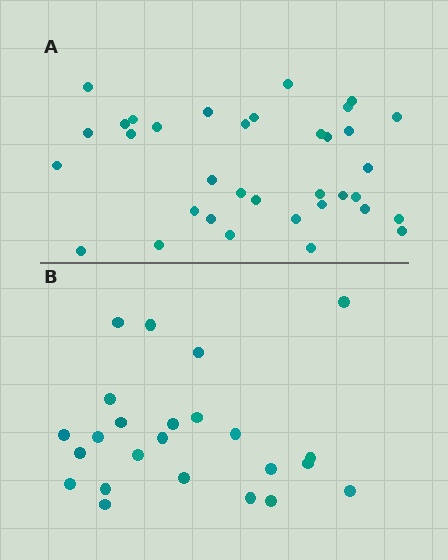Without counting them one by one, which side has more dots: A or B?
Region A (the top region) has more dots.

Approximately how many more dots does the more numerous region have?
Region A has roughly 12 or so more dots than region B.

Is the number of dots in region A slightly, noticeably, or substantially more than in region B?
Region A has substantially more. The ratio is roughly 1.5 to 1.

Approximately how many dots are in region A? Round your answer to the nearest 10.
About 40 dots. (The exact count is 35, which rounds to 40.)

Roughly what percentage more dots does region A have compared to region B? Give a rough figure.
About 45% more.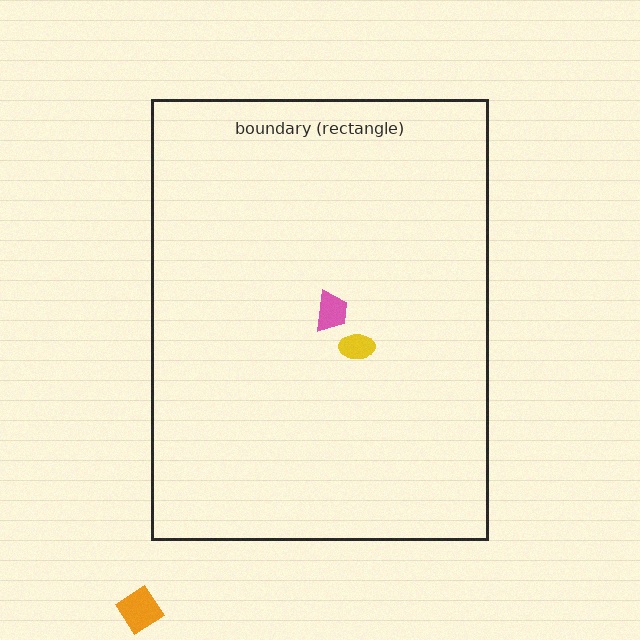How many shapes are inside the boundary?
2 inside, 1 outside.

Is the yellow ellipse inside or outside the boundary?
Inside.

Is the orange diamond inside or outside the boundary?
Outside.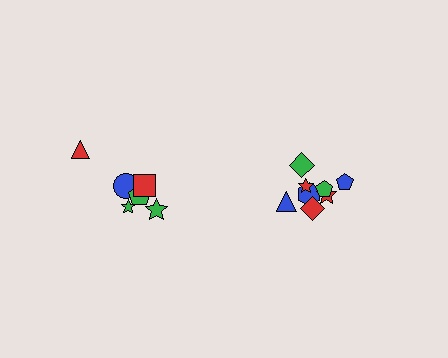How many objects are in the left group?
There are 6 objects.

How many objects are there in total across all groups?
There are 14 objects.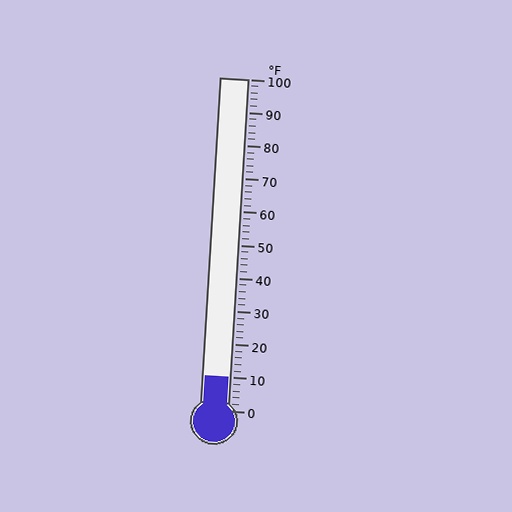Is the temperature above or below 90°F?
The temperature is below 90°F.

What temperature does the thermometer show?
The thermometer shows approximately 10°F.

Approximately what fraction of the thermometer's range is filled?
The thermometer is filled to approximately 10% of its range.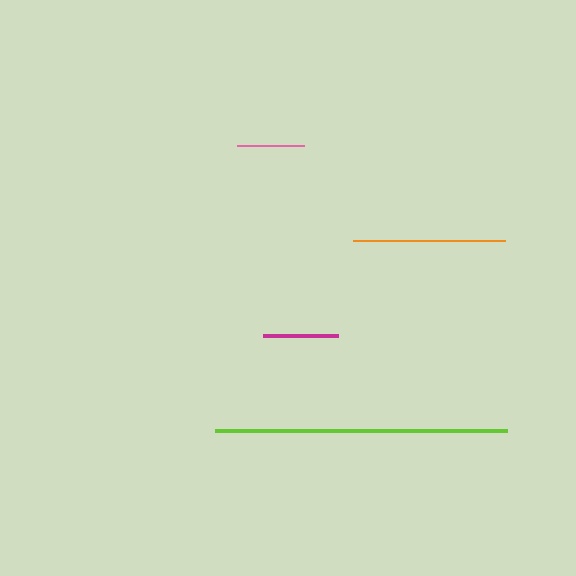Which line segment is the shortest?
The pink line is the shortest at approximately 67 pixels.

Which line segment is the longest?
The lime line is the longest at approximately 291 pixels.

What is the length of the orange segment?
The orange segment is approximately 152 pixels long.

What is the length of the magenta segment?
The magenta segment is approximately 75 pixels long.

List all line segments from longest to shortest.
From longest to shortest: lime, orange, magenta, pink.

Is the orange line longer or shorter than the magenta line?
The orange line is longer than the magenta line.